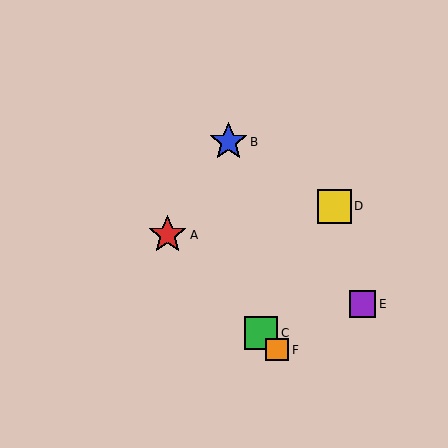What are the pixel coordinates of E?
Object E is at (362, 304).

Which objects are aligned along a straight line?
Objects A, C, F are aligned along a straight line.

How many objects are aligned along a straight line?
3 objects (A, C, F) are aligned along a straight line.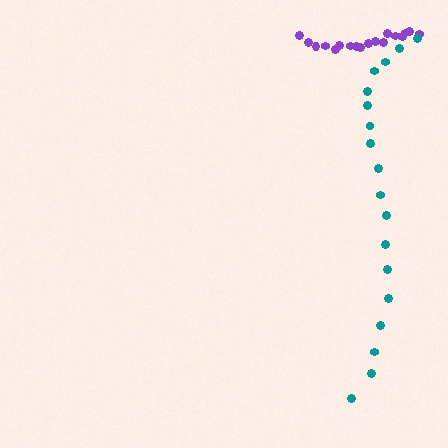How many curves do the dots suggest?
There are 2 distinct paths.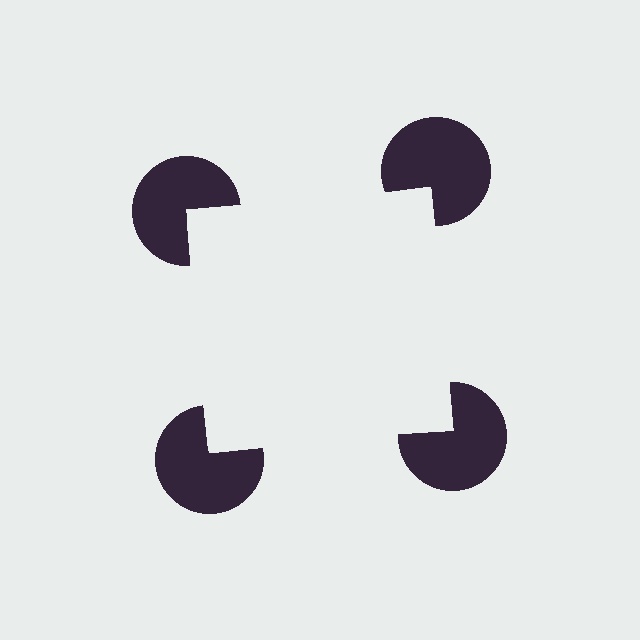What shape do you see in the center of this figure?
An illusory square — its edges are inferred from the aligned wedge cuts in the pac-man discs, not physically drawn.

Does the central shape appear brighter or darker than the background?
It typically appears slightly brighter than the background, even though no actual brightness change is drawn.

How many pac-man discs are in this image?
There are 4 — one at each vertex of the illusory square.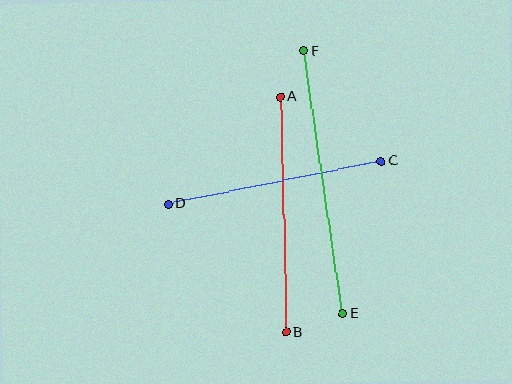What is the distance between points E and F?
The distance is approximately 266 pixels.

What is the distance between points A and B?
The distance is approximately 235 pixels.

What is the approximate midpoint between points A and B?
The midpoint is at approximately (283, 215) pixels.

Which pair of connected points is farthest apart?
Points E and F are farthest apart.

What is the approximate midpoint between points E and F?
The midpoint is at approximately (324, 182) pixels.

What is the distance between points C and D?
The distance is approximately 217 pixels.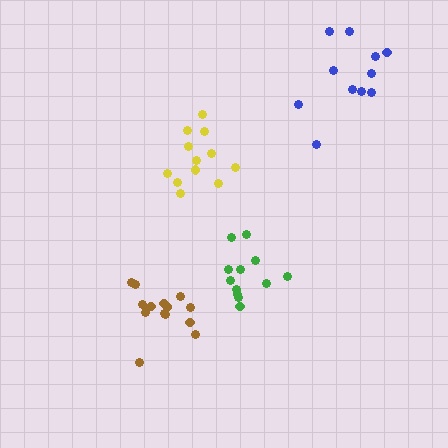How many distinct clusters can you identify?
There are 4 distinct clusters.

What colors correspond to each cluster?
The clusters are colored: green, yellow, brown, blue.